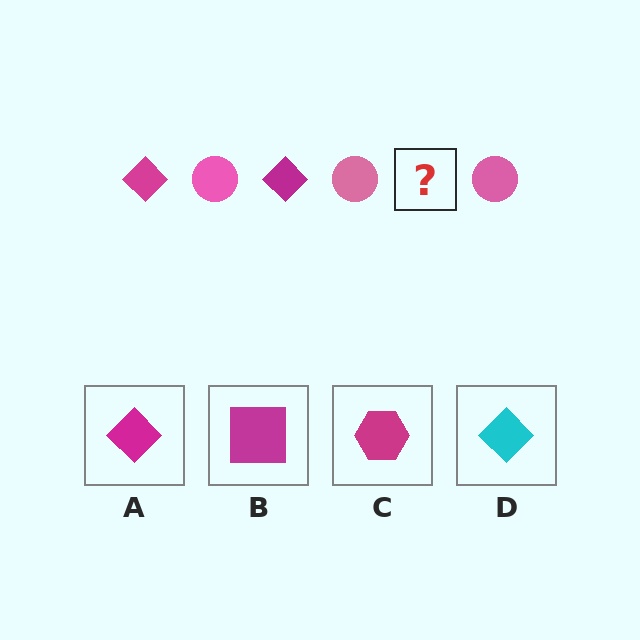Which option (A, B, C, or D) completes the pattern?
A.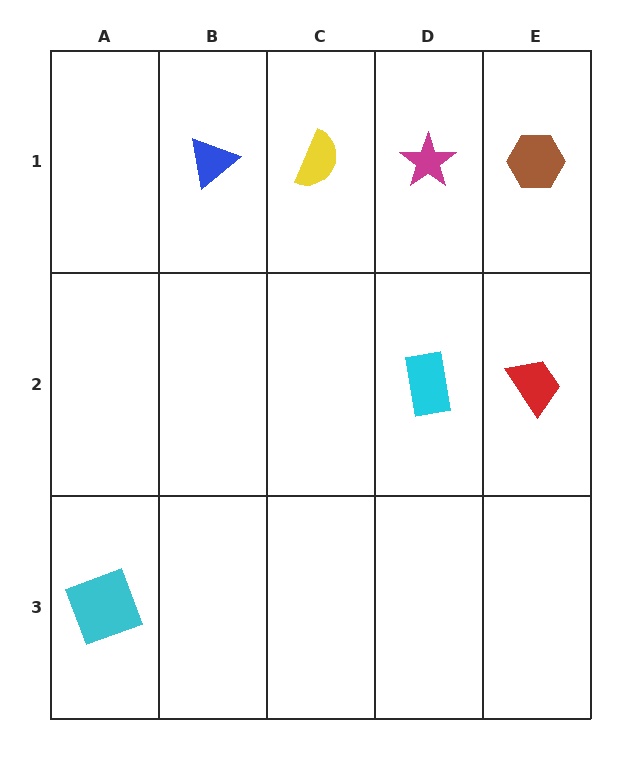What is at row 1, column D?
A magenta star.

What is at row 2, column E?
A red trapezoid.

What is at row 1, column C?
A yellow semicircle.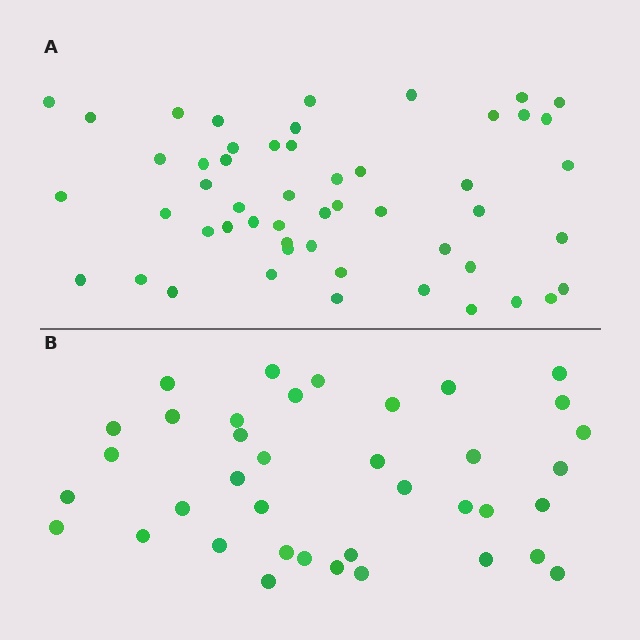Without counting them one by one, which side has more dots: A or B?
Region A (the top region) has more dots.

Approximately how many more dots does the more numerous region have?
Region A has approximately 15 more dots than region B.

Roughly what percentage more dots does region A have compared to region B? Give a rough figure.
About 35% more.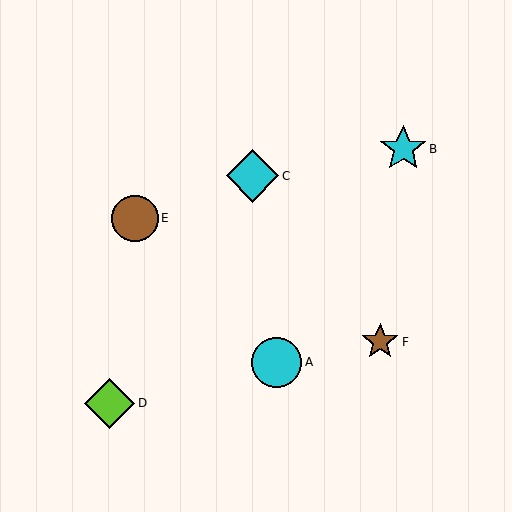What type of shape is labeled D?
Shape D is a lime diamond.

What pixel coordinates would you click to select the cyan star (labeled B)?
Click at (403, 149) to select the cyan star B.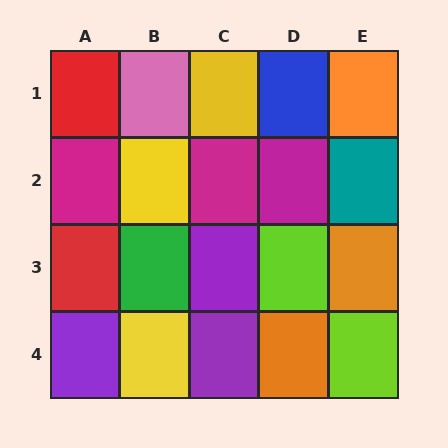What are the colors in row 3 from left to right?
Red, green, purple, lime, orange.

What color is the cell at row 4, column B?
Yellow.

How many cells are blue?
1 cell is blue.